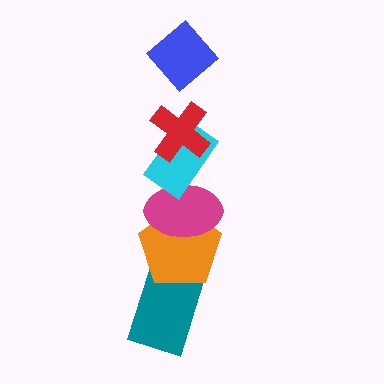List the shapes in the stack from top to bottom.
From top to bottom: the blue diamond, the red cross, the cyan rectangle, the magenta ellipse, the orange pentagon, the teal rectangle.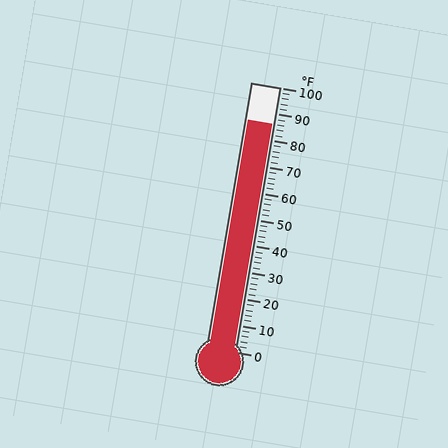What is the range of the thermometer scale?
The thermometer scale ranges from 0°F to 100°F.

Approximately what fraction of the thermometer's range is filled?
The thermometer is filled to approximately 85% of its range.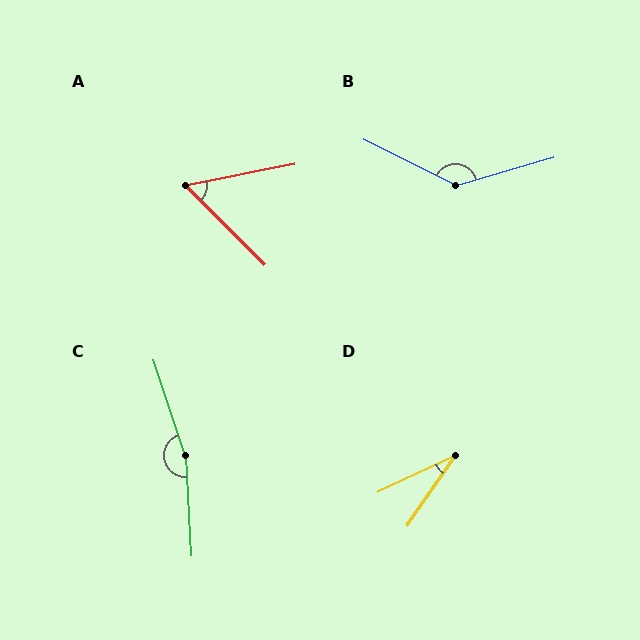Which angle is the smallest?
D, at approximately 31 degrees.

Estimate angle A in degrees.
Approximately 56 degrees.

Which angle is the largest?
C, at approximately 165 degrees.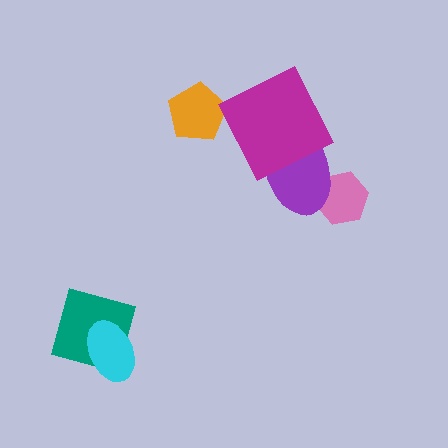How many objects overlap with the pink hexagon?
1 object overlaps with the pink hexagon.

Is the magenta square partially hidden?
No, no other shape covers it.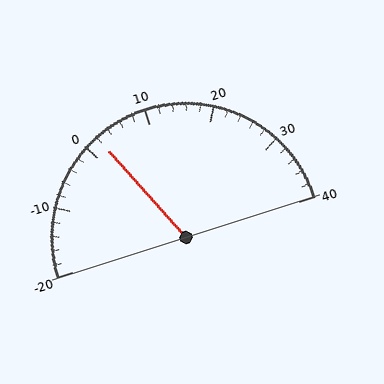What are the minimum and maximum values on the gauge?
The gauge ranges from -20 to 40.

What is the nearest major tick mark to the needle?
The nearest major tick mark is 0.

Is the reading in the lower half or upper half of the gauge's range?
The reading is in the lower half of the range (-20 to 40).